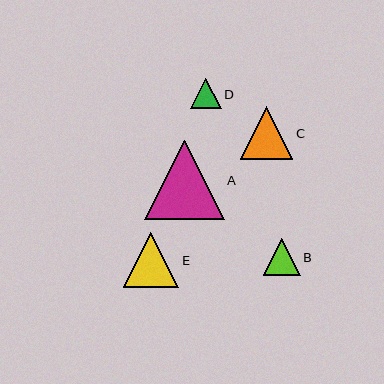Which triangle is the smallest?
Triangle D is the smallest with a size of approximately 31 pixels.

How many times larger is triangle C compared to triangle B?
Triangle C is approximately 1.4 times the size of triangle B.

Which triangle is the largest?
Triangle A is the largest with a size of approximately 80 pixels.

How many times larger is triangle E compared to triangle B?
Triangle E is approximately 1.5 times the size of triangle B.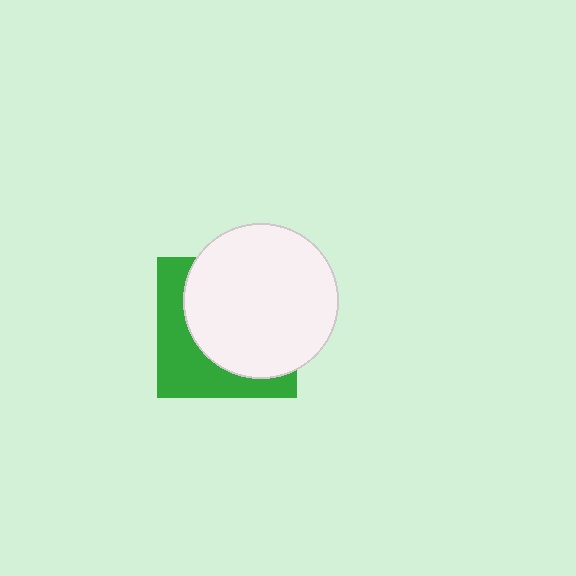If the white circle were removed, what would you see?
You would see the complete green square.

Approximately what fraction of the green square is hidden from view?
Roughly 63% of the green square is hidden behind the white circle.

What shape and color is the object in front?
The object in front is a white circle.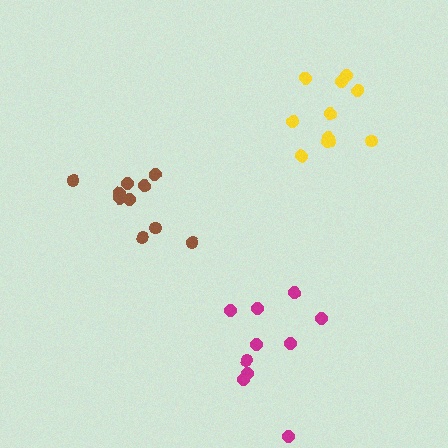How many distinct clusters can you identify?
There are 3 distinct clusters.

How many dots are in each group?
Group 1: 10 dots, Group 2: 11 dots, Group 3: 10 dots (31 total).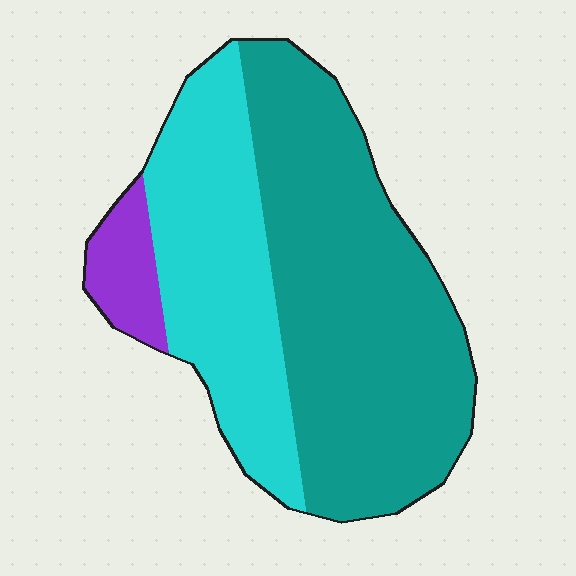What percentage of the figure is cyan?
Cyan covers 35% of the figure.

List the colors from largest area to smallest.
From largest to smallest: teal, cyan, purple.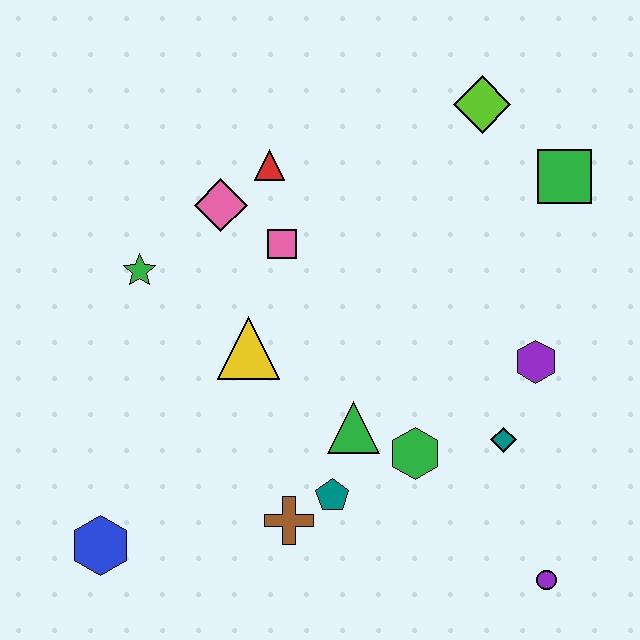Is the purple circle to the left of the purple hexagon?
No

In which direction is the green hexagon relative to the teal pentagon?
The green hexagon is to the right of the teal pentagon.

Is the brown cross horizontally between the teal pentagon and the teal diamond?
No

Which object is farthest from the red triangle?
The purple circle is farthest from the red triangle.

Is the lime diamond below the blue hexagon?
No